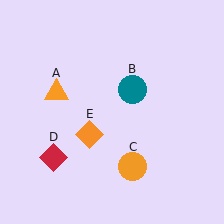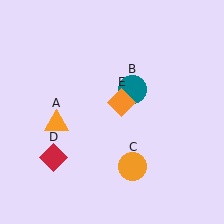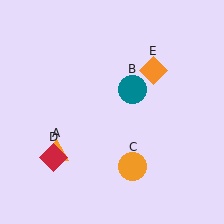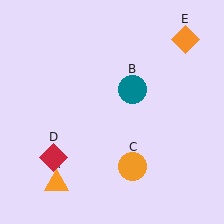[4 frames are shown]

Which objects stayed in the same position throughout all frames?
Teal circle (object B) and orange circle (object C) and red diamond (object D) remained stationary.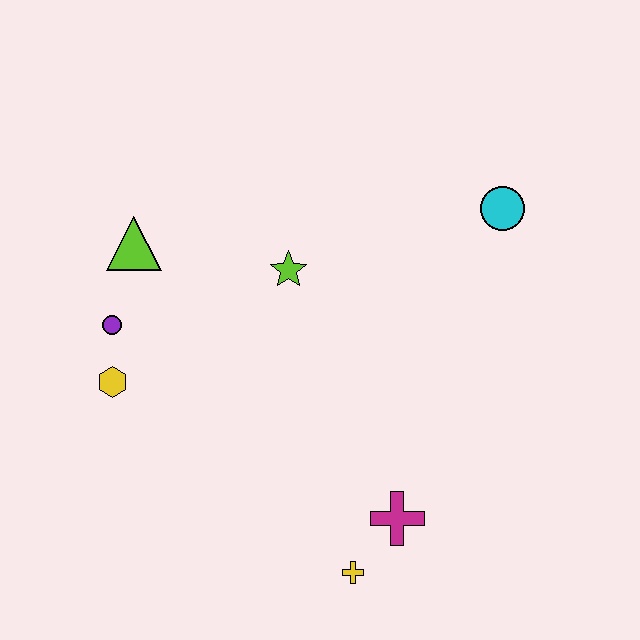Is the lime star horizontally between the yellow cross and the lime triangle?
Yes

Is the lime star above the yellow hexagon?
Yes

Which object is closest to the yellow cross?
The magenta cross is closest to the yellow cross.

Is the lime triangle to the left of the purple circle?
No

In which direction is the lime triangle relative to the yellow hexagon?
The lime triangle is above the yellow hexagon.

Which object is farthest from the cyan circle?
The yellow hexagon is farthest from the cyan circle.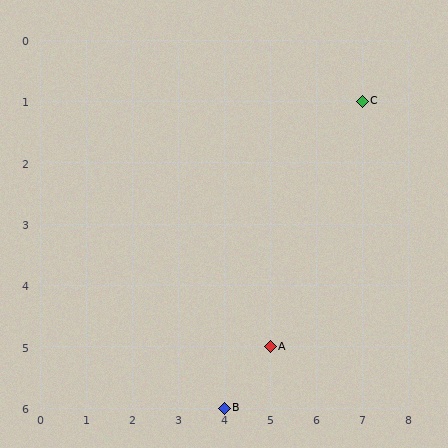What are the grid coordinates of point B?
Point B is at grid coordinates (4, 6).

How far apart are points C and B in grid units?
Points C and B are 3 columns and 5 rows apart (about 5.8 grid units diagonally).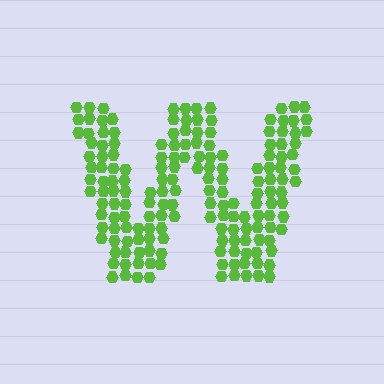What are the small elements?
The small elements are hexagons.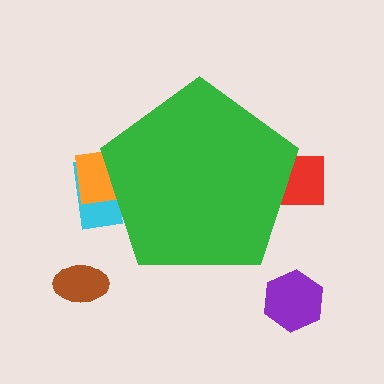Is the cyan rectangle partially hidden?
Yes, the cyan rectangle is partially hidden behind the green pentagon.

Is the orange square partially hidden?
Yes, the orange square is partially hidden behind the green pentagon.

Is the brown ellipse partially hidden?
No, the brown ellipse is fully visible.